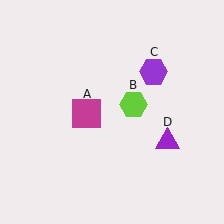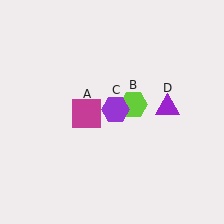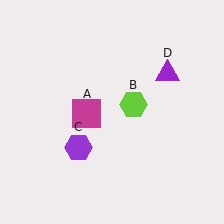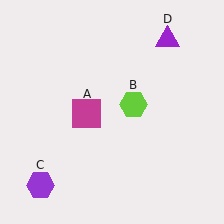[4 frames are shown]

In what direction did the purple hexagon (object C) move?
The purple hexagon (object C) moved down and to the left.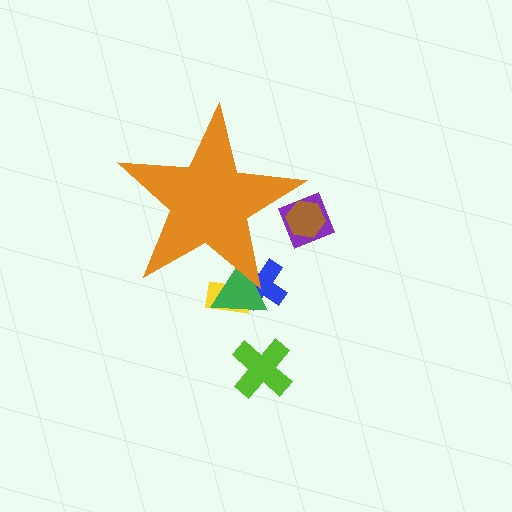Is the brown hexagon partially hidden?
Yes, the brown hexagon is partially hidden behind the orange star.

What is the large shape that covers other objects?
An orange star.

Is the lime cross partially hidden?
No, the lime cross is fully visible.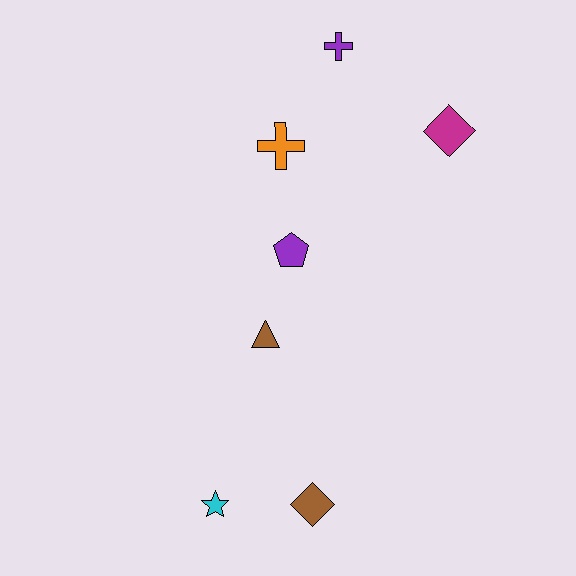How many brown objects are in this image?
There are 2 brown objects.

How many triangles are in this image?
There is 1 triangle.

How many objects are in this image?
There are 7 objects.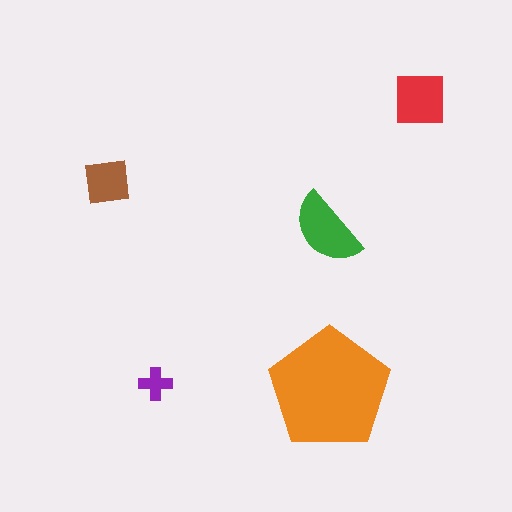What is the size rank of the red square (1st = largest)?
3rd.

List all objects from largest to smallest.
The orange pentagon, the green semicircle, the red square, the brown square, the purple cross.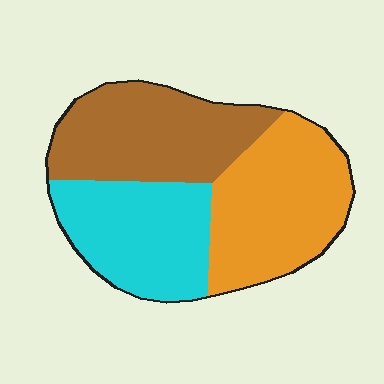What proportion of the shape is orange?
Orange takes up between a third and a half of the shape.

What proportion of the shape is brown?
Brown covers 34% of the shape.